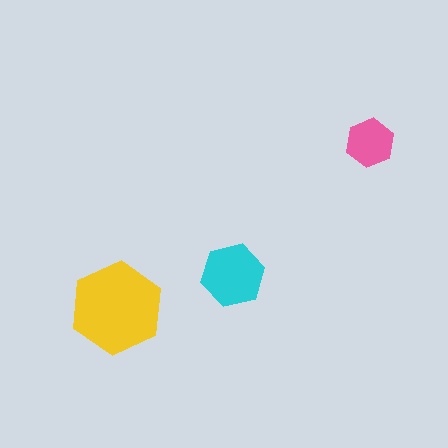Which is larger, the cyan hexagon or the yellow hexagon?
The yellow one.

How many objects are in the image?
There are 3 objects in the image.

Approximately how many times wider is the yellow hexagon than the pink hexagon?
About 2 times wider.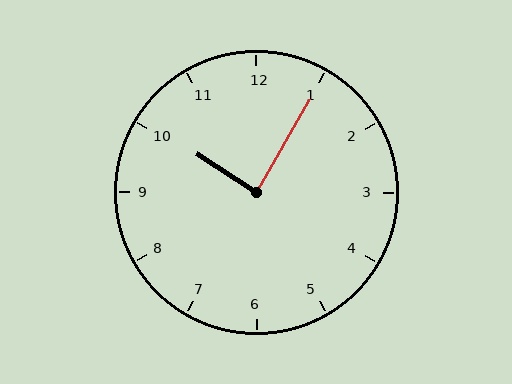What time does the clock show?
10:05.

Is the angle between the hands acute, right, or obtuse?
It is right.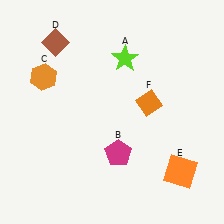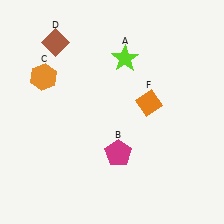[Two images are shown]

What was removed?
The orange square (E) was removed in Image 2.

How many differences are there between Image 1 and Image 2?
There is 1 difference between the two images.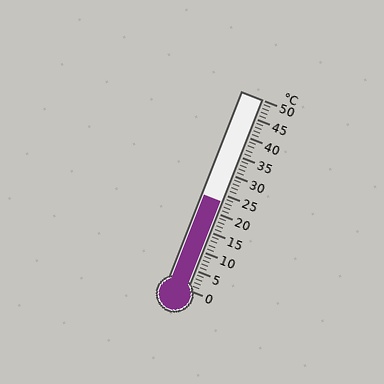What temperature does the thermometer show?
The thermometer shows approximately 23°C.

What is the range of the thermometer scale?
The thermometer scale ranges from 0°C to 50°C.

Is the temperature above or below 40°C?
The temperature is below 40°C.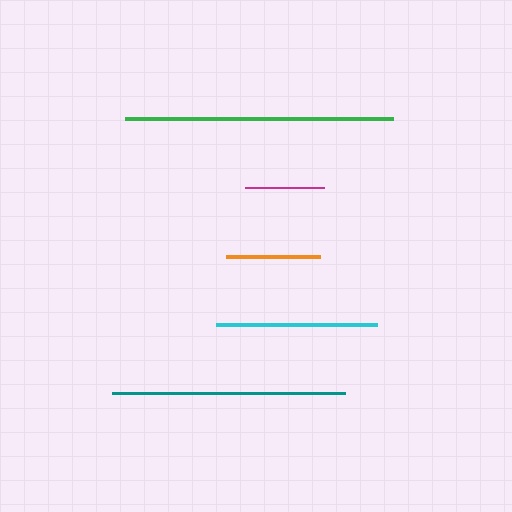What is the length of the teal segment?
The teal segment is approximately 233 pixels long.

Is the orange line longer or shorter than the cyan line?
The cyan line is longer than the orange line.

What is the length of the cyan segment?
The cyan segment is approximately 160 pixels long.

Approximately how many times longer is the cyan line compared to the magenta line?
The cyan line is approximately 2.0 times the length of the magenta line.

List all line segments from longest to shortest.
From longest to shortest: green, teal, cyan, orange, magenta.